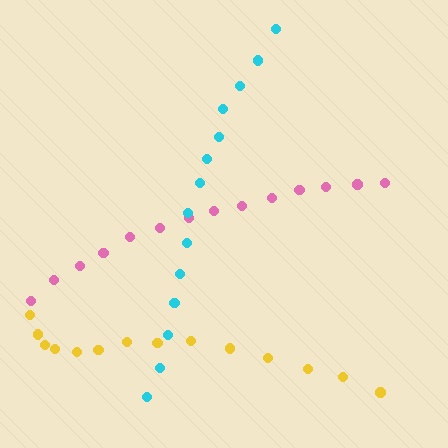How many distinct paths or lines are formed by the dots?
There are 3 distinct paths.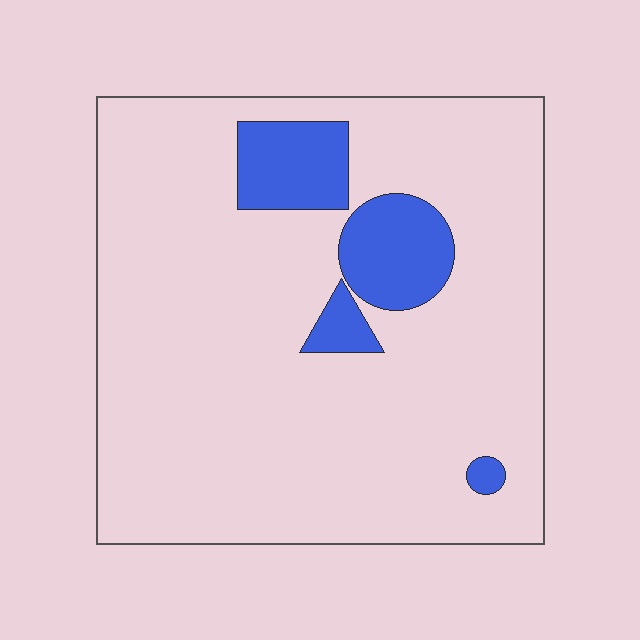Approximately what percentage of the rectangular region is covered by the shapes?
Approximately 15%.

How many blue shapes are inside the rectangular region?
4.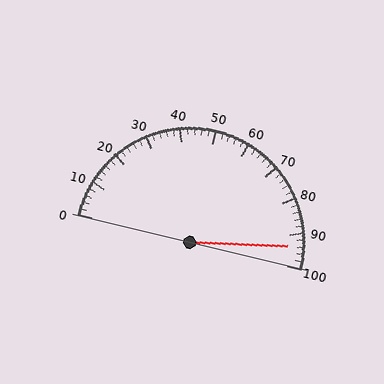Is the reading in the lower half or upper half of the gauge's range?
The reading is in the upper half of the range (0 to 100).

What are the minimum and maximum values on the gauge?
The gauge ranges from 0 to 100.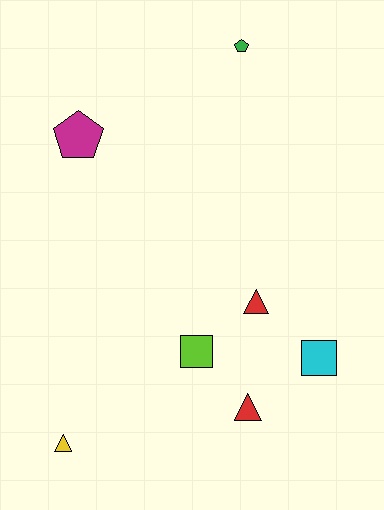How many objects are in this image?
There are 7 objects.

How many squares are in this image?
There are 2 squares.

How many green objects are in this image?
There is 1 green object.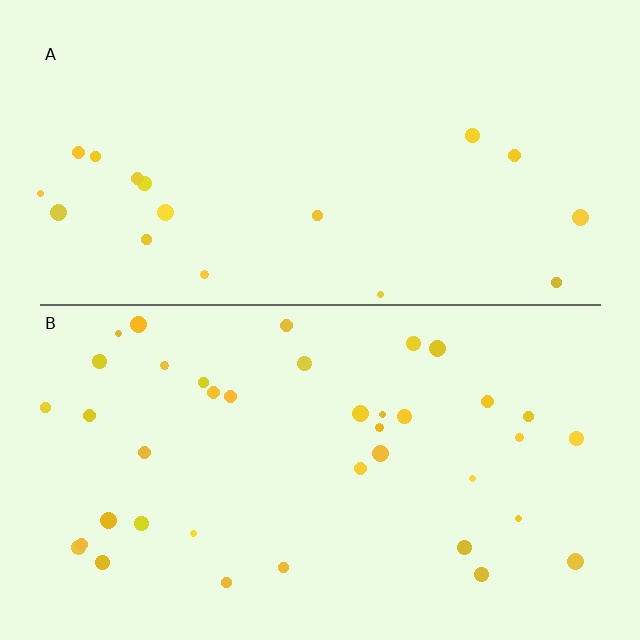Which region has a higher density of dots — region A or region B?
B (the bottom).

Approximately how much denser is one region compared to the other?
Approximately 2.2× — region B over region A.